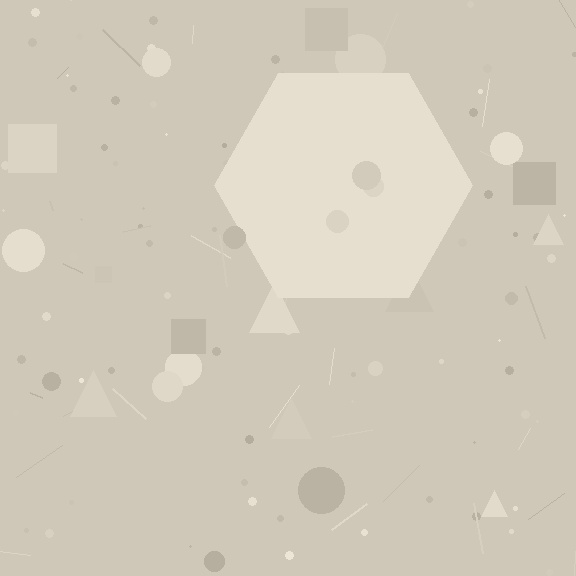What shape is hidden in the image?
A hexagon is hidden in the image.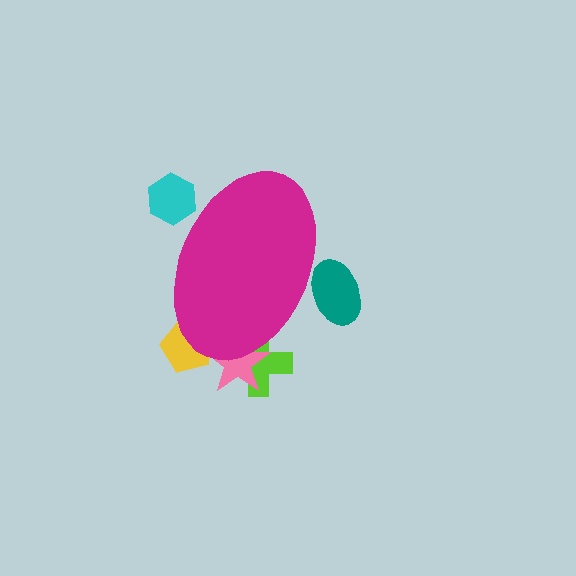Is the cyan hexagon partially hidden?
Yes, the cyan hexagon is partially hidden behind the magenta ellipse.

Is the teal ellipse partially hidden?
Yes, the teal ellipse is partially hidden behind the magenta ellipse.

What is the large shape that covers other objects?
A magenta ellipse.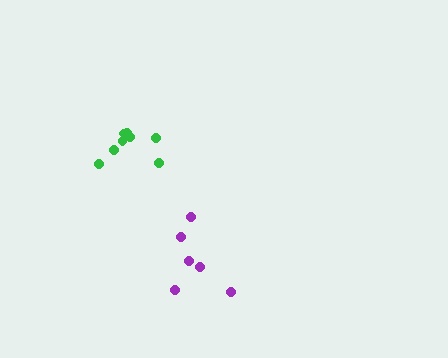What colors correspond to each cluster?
The clusters are colored: green, purple.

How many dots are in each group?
Group 1: 8 dots, Group 2: 6 dots (14 total).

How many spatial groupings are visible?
There are 2 spatial groupings.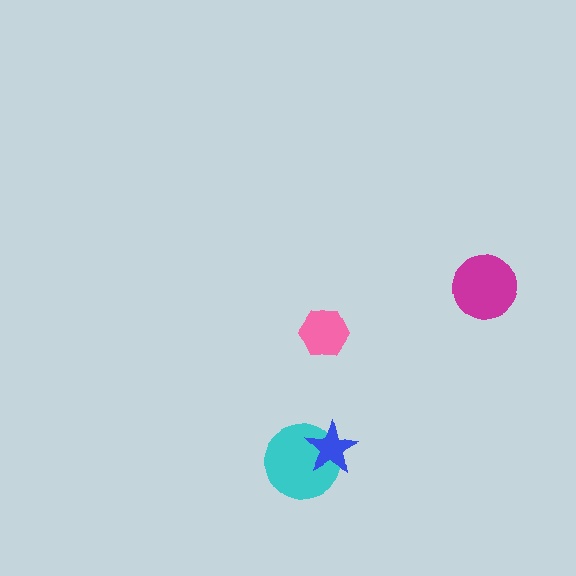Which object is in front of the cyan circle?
The blue star is in front of the cyan circle.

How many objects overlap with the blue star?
1 object overlaps with the blue star.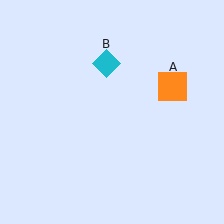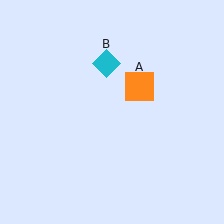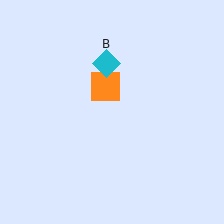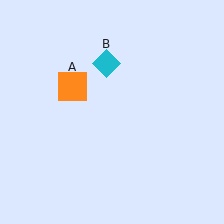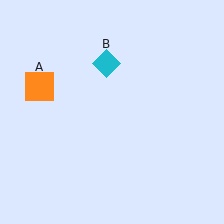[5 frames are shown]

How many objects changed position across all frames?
1 object changed position: orange square (object A).